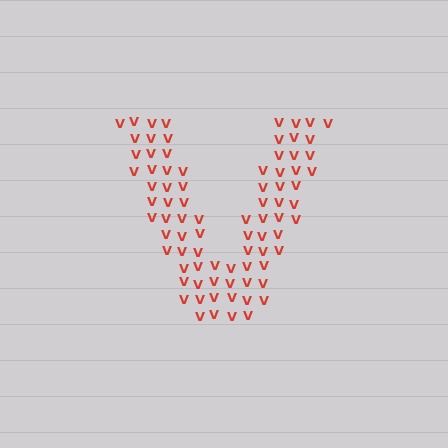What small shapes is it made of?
It is made of small letter V's.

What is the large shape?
The large shape is the letter V.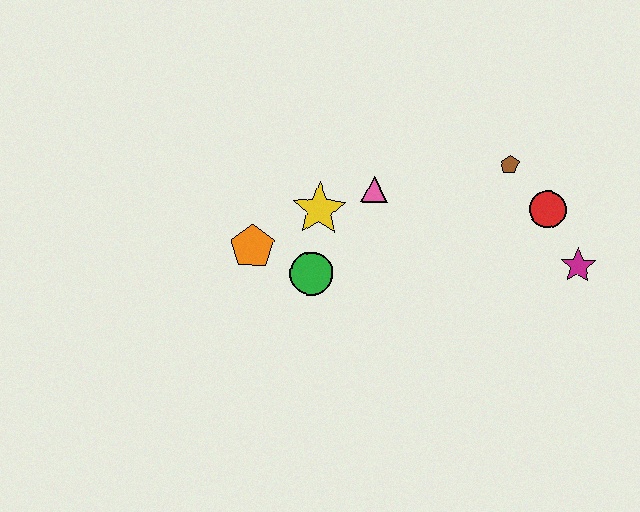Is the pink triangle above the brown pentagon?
No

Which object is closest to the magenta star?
The red circle is closest to the magenta star.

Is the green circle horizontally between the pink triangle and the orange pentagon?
Yes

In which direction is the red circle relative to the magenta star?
The red circle is above the magenta star.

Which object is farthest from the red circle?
The orange pentagon is farthest from the red circle.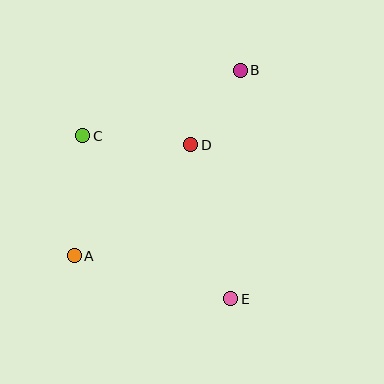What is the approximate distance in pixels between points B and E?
The distance between B and E is approximately 229 pixels.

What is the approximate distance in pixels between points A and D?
The distance between A and D is approximately 161 pixels.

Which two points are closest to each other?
Points B and D are closest to each other.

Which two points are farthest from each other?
Points A and B are farthest from each other.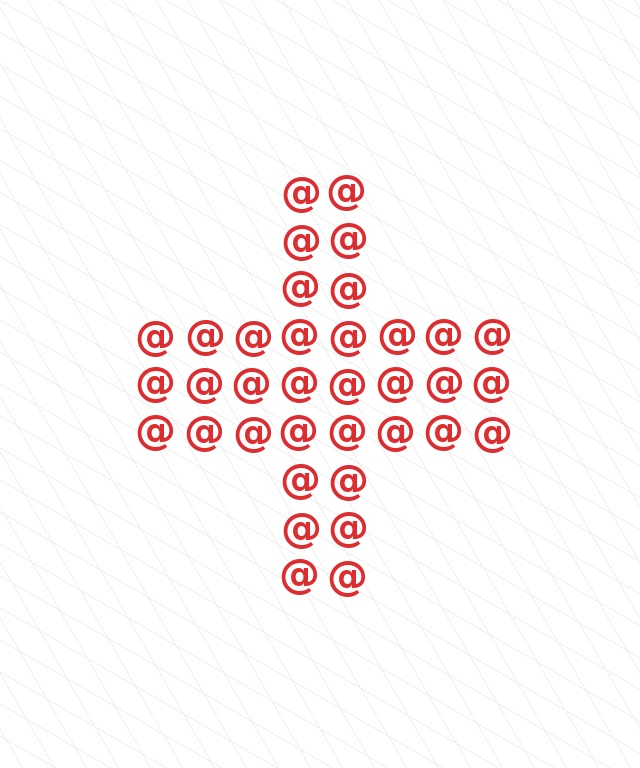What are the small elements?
The small elements are at signs.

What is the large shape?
The large shape is a cross.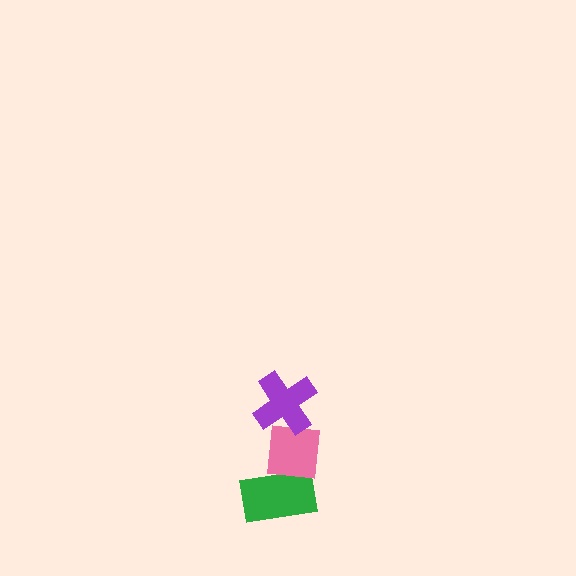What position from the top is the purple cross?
The purple cross is 1st from the top.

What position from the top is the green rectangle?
The green rectangle is 3rd from the top.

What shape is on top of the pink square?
The purple cross is on top of the pink square.